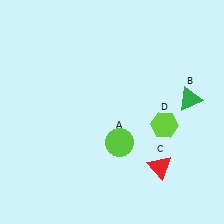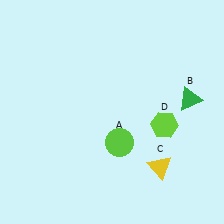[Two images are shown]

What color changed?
The triangle (C) changed from red in Image 1 to yellow in Image 2.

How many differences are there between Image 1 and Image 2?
There is 1 difference between the two images.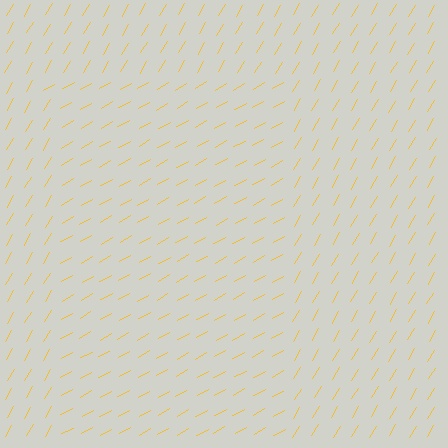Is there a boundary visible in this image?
Yes, there is a texture boundary formed by a change in line orientation.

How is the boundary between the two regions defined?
The boundary is defined purely by a change in line orientation (approximately 30 degrees difference). All lines are the same color and thickness.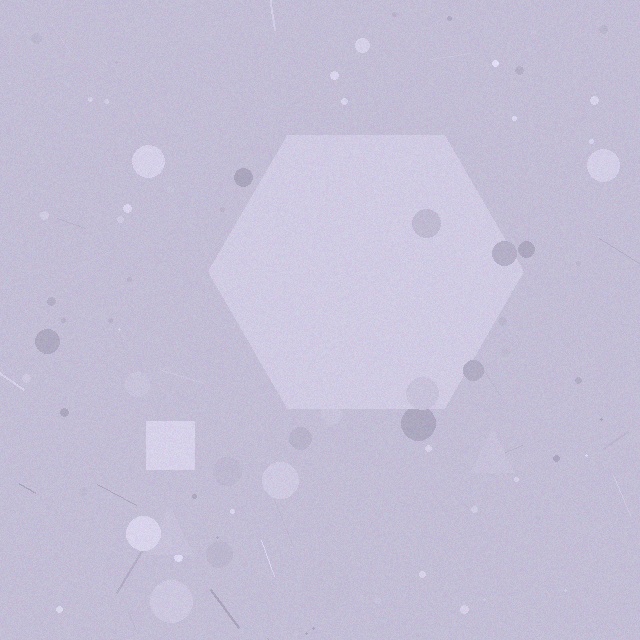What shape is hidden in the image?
A hexagon is hidden in the image.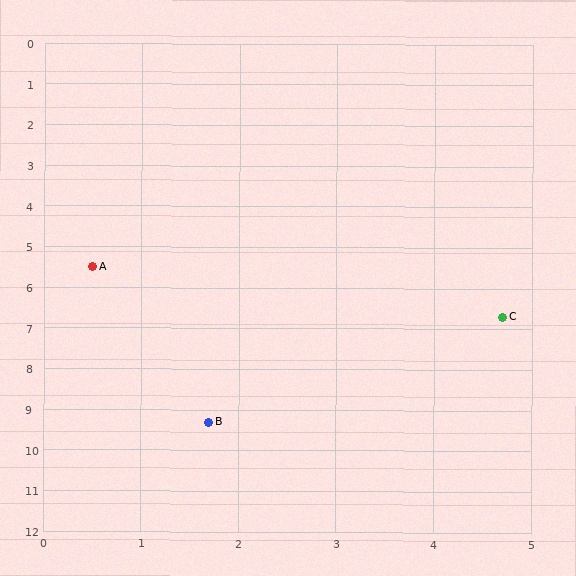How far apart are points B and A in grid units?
Points B and A are about 4.0 grid units apart.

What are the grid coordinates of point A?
Point A is at approximately (0.5, 5.5).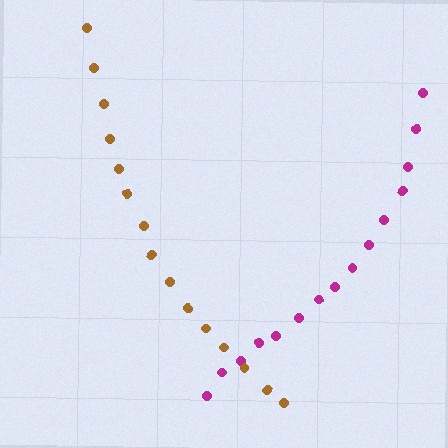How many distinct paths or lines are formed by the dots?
There are 2 distinct paths.